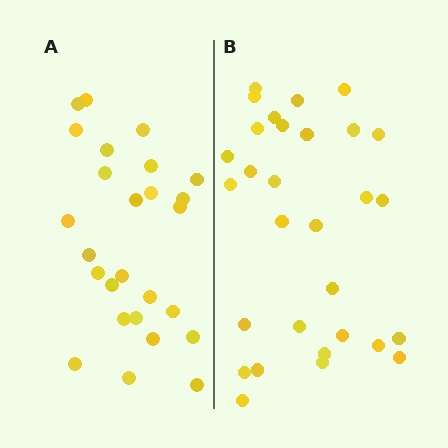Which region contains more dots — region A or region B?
Region B (the right region) has more dots.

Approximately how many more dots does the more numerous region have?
Region B has about 4 more dots than region A.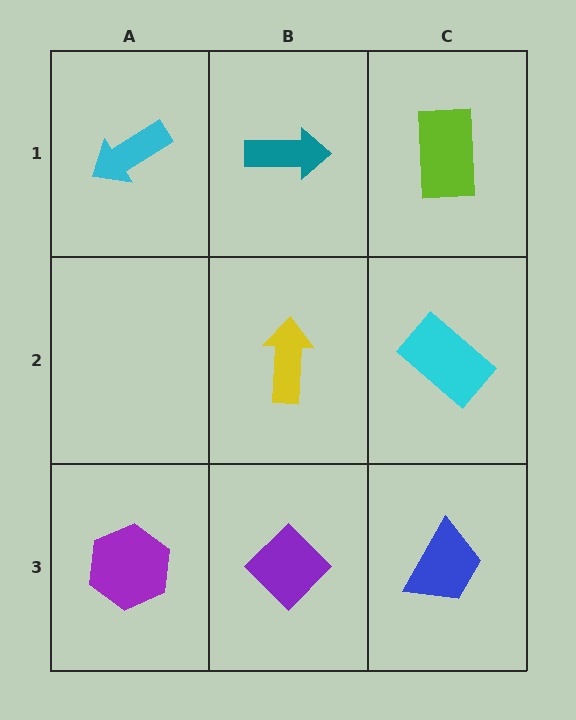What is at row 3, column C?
A blue trapezoid.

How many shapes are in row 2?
2 shapes.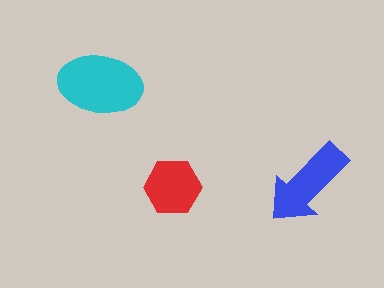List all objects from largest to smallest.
The cyan ellipse, the blue arrow, the red hexagon.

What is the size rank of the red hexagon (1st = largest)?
3rd.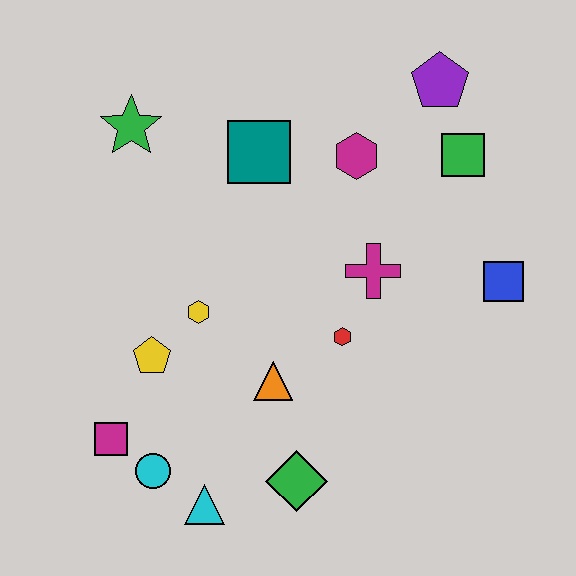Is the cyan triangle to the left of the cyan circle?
No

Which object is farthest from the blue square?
The magenta square is farthest from the blue square.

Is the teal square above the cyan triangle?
Yes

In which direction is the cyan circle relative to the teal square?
The cyan circle is below the teal square.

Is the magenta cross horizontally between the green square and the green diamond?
Yes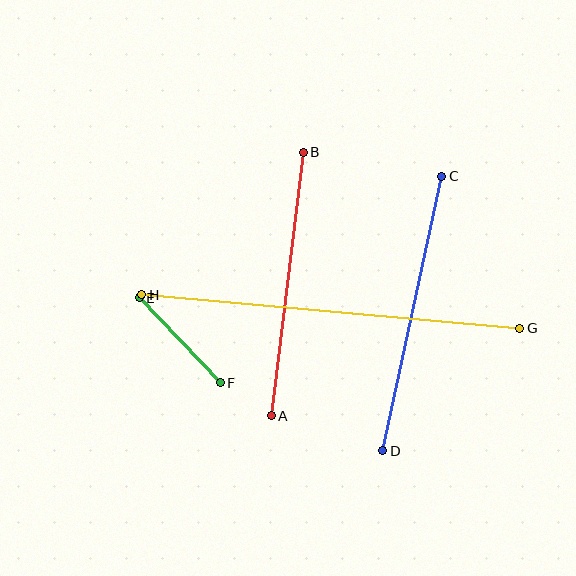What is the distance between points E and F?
The distance is approximately 117 pixels.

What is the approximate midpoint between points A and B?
The midpoint is at approximately (287, 284) pixels.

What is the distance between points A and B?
The distance is approximately 265 pixels.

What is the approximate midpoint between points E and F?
The midpoint is at approximately (180, 340) pixels.